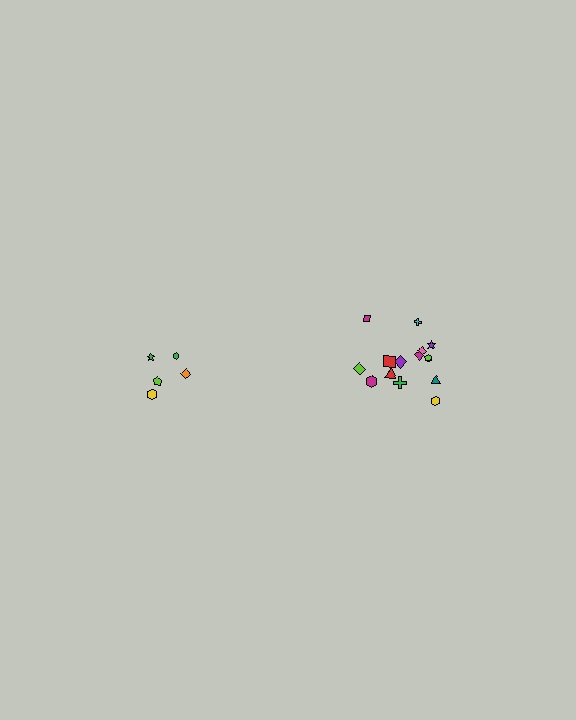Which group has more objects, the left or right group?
The right group.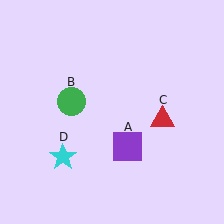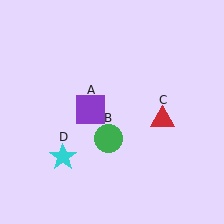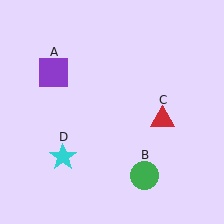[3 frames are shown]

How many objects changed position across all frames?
2 objects changed position: purple square (object A), green circle (object B).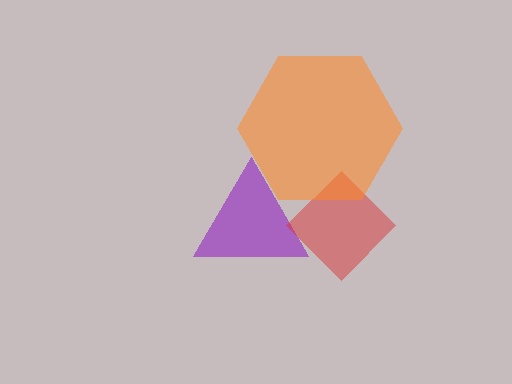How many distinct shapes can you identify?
There are 3 distinct shapes: a purple triangle, a red diamond, an orange hexagon.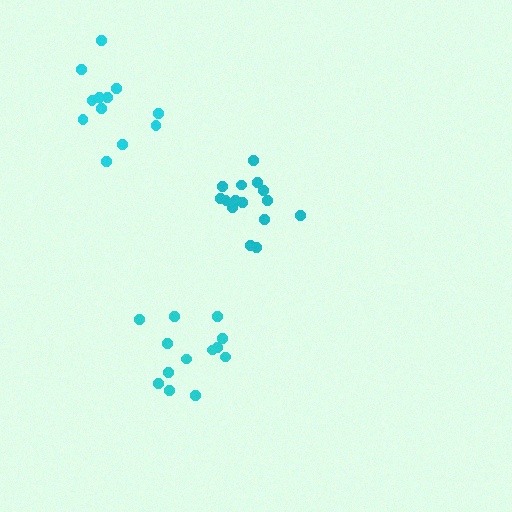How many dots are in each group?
Group 1: 13 dots, Group 2: 12 dots, Group 3: 15 dots (40 total).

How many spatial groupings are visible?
There are 3 spatial groupings.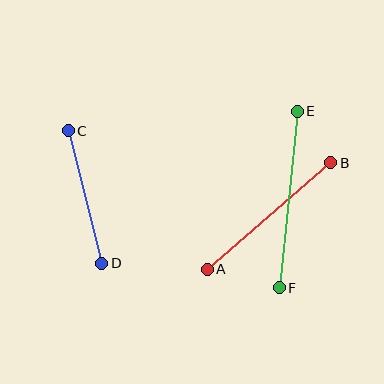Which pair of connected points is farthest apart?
Points E and F are farthest apart.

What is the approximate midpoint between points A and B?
The midpoint is at approximately (269, 216) pixels.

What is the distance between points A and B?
The distance is approximately 163 pixels.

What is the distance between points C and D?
The distance is approximately 137 pixels.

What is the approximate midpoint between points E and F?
The midpoint is at approximately (288, 200) pixels.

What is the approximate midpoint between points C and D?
The midpoint is at approximately (85, 197) pixels.